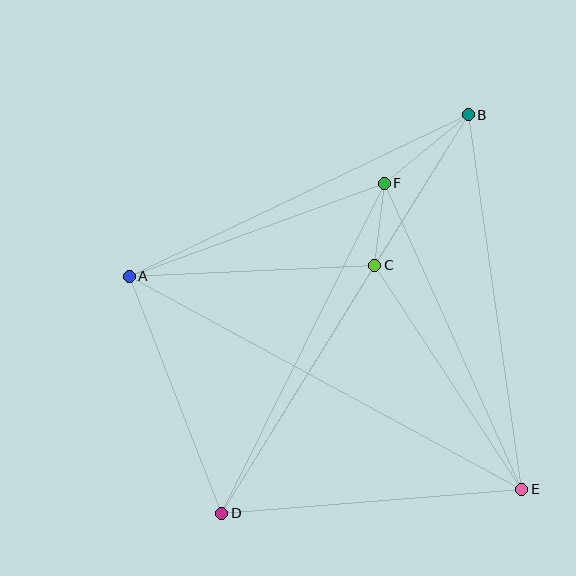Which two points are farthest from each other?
Points B and D are farthest from each other.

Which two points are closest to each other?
Points C and F are closest to each other.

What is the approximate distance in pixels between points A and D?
The distance between A and D is approximately 254 pixels.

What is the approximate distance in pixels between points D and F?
The distance between D and F is approximately 368 pixels.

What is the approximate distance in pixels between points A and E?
The distance between A and E is approximately 447 pixels.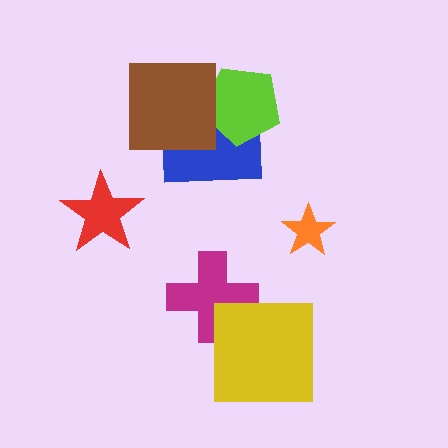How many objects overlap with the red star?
0 objects overlap with the red star.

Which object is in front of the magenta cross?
The yellow square is in front of the magenta cross.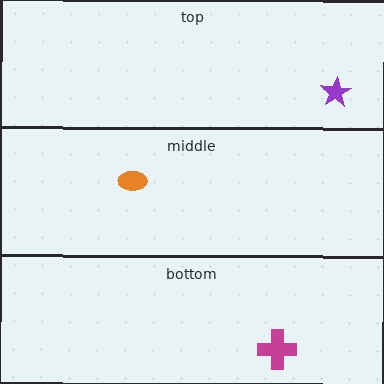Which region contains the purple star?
The top region.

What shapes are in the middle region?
The orange ellipse.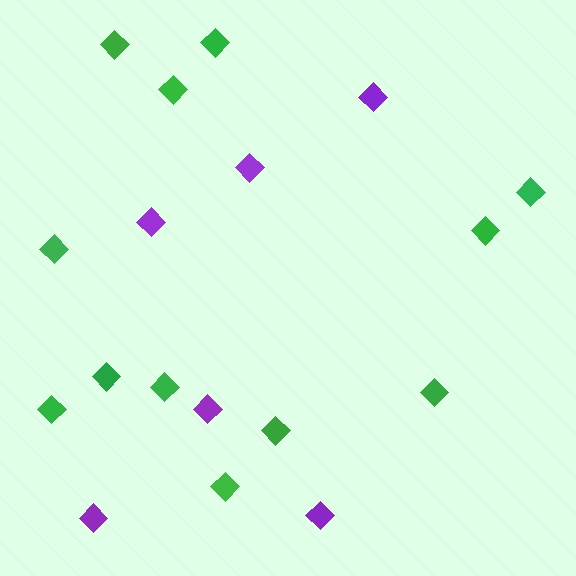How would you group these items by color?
There are 2 groups: one group of purple diamonds (6) and one group of green diamonds (12).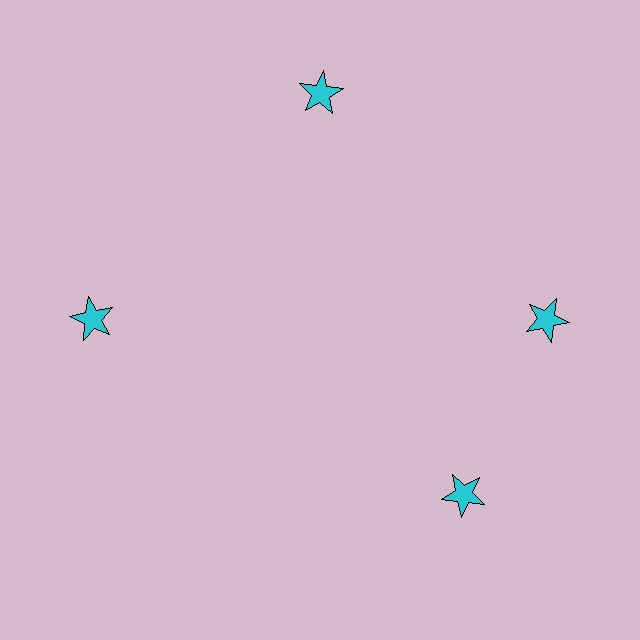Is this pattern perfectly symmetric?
No. The 4 cyan stars are arranged in a ring, but one element near the 6 o'clock position is rotated out of alignment along the ring, breaking the 4-fold rotational symmetry.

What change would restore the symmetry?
The symmetry would be restored by rotating it back into even spacing with its neighbors so that all 4 stars sit at equal angles and equal distance from the center.